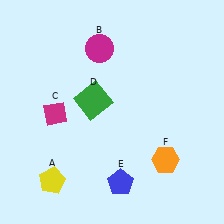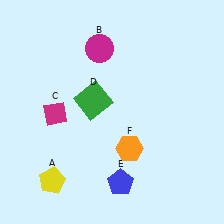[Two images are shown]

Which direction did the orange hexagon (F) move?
The orange hexagon (F) moved left.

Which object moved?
The orange hexagon (F) moved left.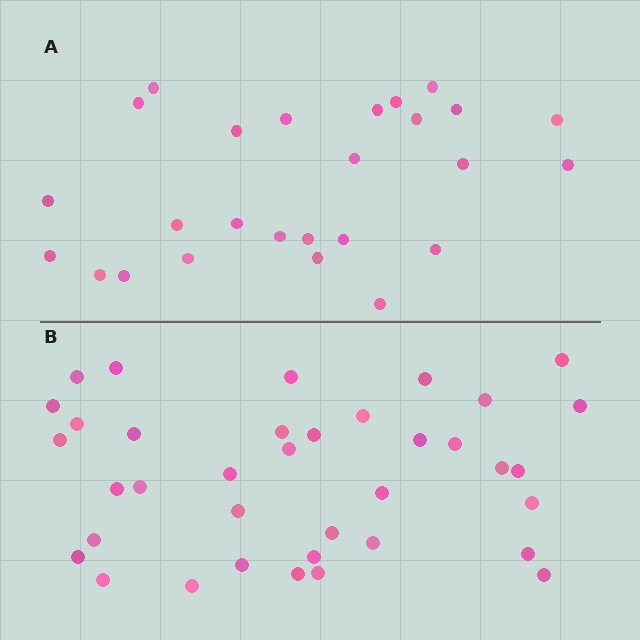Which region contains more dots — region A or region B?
Region B (the bottom region) has more dots.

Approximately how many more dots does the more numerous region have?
Region B has roughly 12 or so more dots than region A.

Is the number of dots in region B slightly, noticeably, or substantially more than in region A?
Region B has noticeably more, but not dramatically so. The ratio is roughly 1.4 to 1.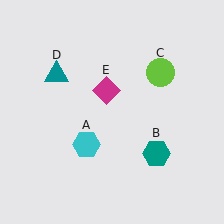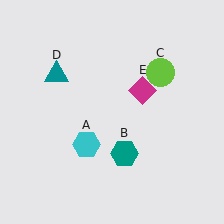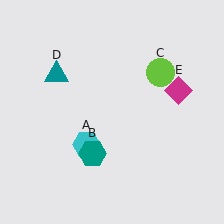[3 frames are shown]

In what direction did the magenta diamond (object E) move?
The magenta diamond (object E) moved right.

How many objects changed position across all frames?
2 objects changed position: teal hexagon (object B), magenta diamond (object E).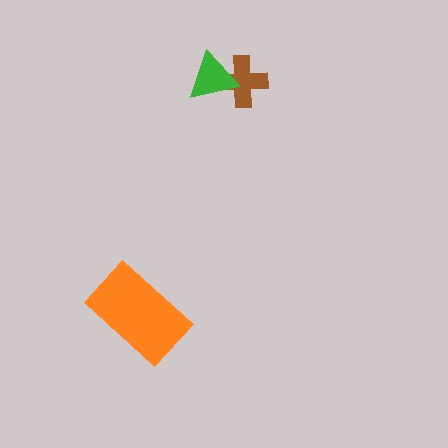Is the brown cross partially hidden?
Yes, it is partially covered by another shape.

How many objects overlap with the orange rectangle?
0 objects overlap with the orange rectangle.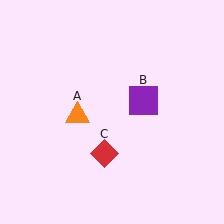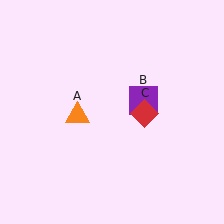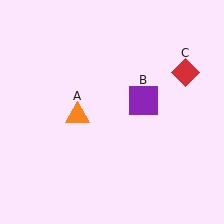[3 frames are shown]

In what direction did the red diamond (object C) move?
The red diamond (object C) moved up and to the right.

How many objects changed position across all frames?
1 object changed position: red diamond (object C).